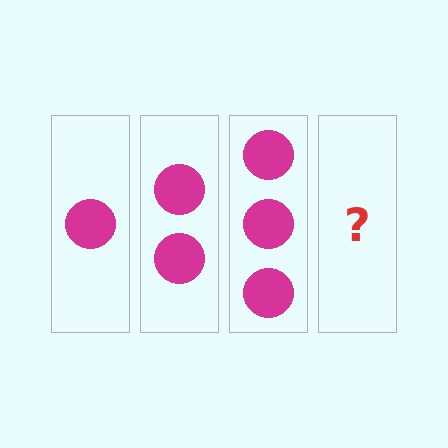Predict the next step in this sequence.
The next step is 4 circles.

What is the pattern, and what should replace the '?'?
The pattern is that each step adds one more circle. The '?' should be 4 circles.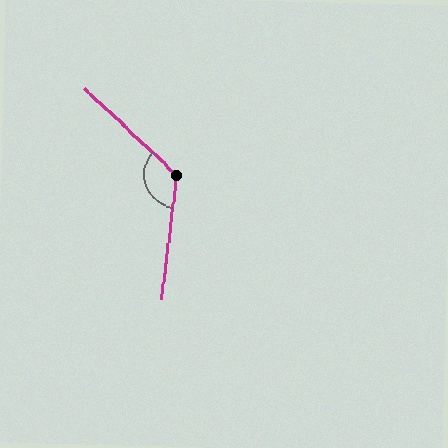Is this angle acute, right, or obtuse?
It is obtuse.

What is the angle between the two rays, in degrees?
Approximately 126 degrees.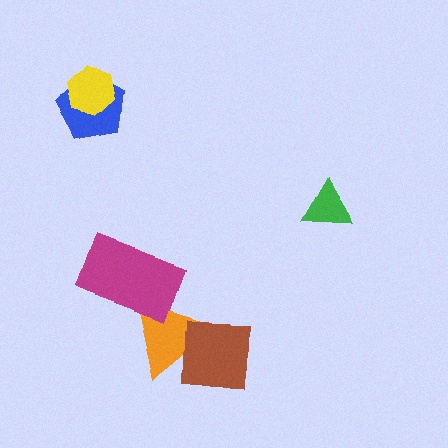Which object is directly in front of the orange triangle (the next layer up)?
The brown square is directly in front of the orange triangle.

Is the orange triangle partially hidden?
Yes, it is partially covered by another shape.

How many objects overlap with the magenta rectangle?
1 object overlaps with the magenta rectangle.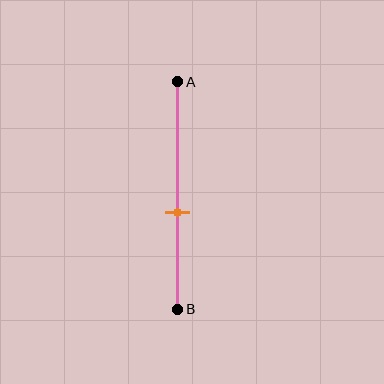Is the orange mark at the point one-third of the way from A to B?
No, the mark is at about 55% from A, not at the 33% one-third point.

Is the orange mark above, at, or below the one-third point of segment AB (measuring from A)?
The orange mark is below the one-third point of segment AB.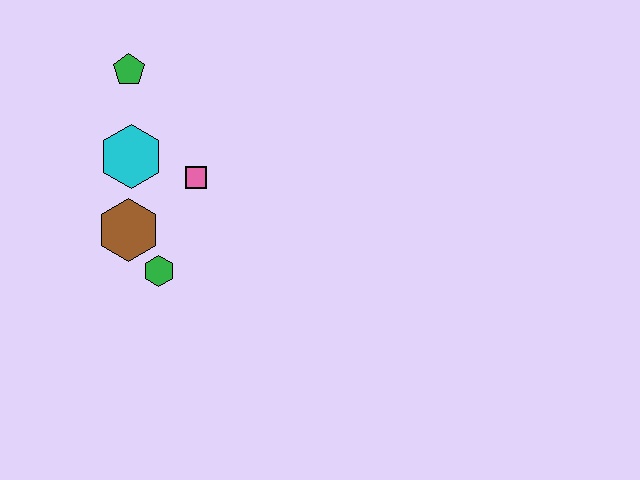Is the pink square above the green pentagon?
No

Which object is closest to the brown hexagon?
The green hexagon is closest to the brown hexagon.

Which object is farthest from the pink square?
The green pentagon is farthest from the pink square.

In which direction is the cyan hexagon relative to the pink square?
The cyan hexagon is to the left of the pink square.